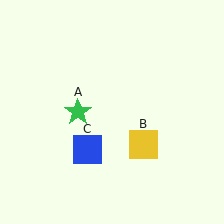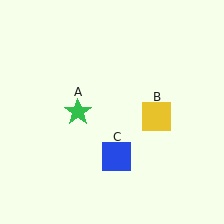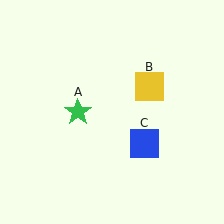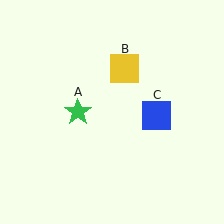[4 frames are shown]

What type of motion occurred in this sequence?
The yellow square (object B), blue square (object C) rotated counterclockwise around the center of the scene.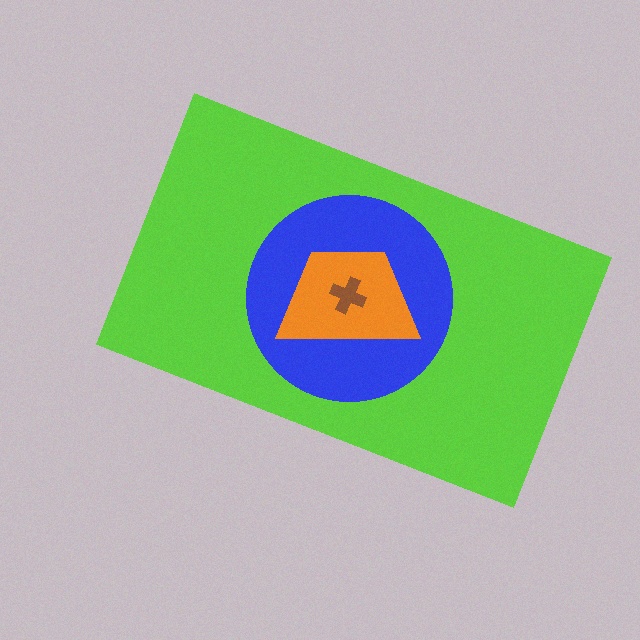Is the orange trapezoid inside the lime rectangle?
Yes.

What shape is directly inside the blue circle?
The orange trapezoid.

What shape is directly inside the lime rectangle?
The blue circle.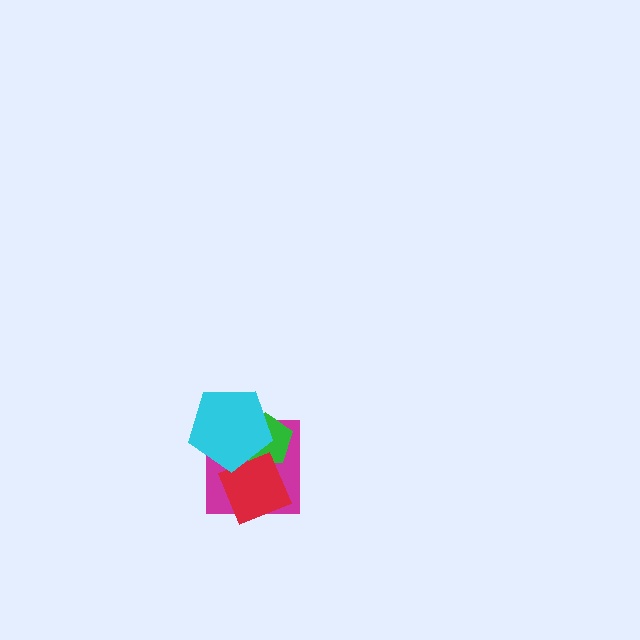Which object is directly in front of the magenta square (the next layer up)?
The green pentagon is directly in front of the magenta square.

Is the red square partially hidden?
No, no other shape covers it.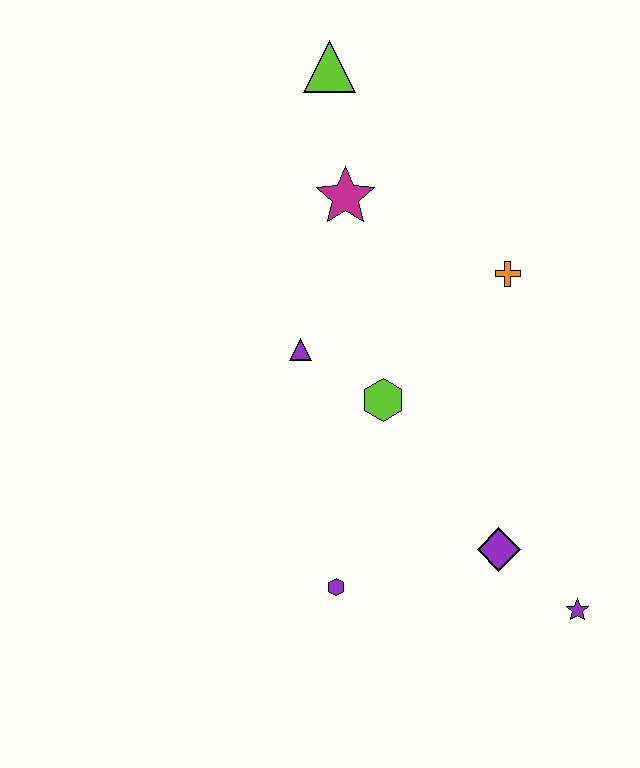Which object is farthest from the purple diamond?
The lime triangle is farthest from the purple diamond.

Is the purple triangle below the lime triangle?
Yes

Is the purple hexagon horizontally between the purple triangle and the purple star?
Yes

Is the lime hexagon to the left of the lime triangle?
No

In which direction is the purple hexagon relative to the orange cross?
The purple hexagon is below the orange cross.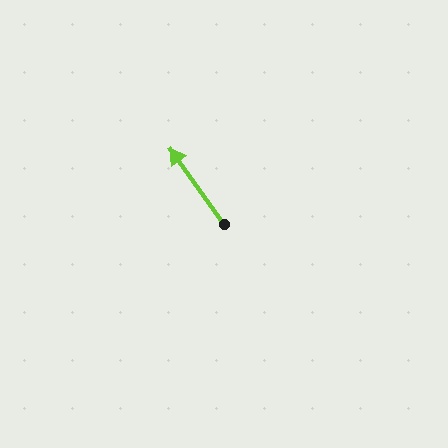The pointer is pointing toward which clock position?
Roughly 11 o'clock.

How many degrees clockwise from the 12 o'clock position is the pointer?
Approximately 325 degrees.